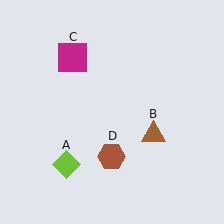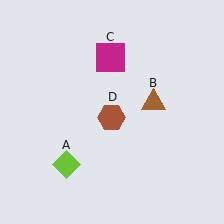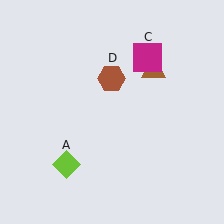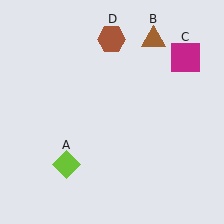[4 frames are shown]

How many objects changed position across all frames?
3 objects changed position: brown triangle (object B), magenta square (object C), brown hexagon (object D).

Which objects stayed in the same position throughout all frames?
Lime diamond (object A) remained stationary.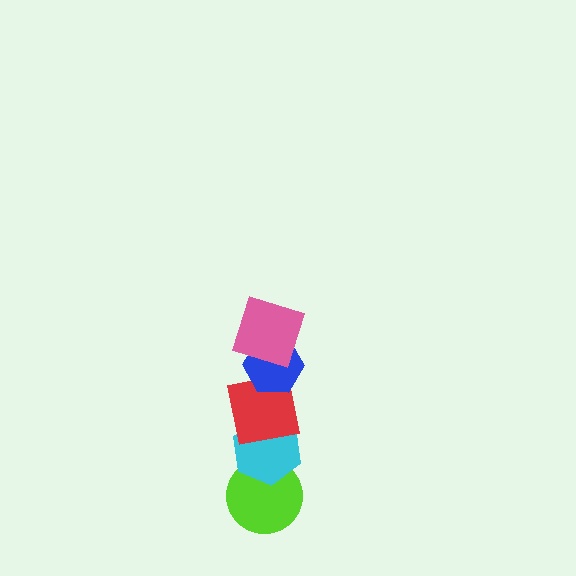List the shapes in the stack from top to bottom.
From top to bottom: the pink square, the blue hexagon, the red square, the cyan hexagon, the lime circle.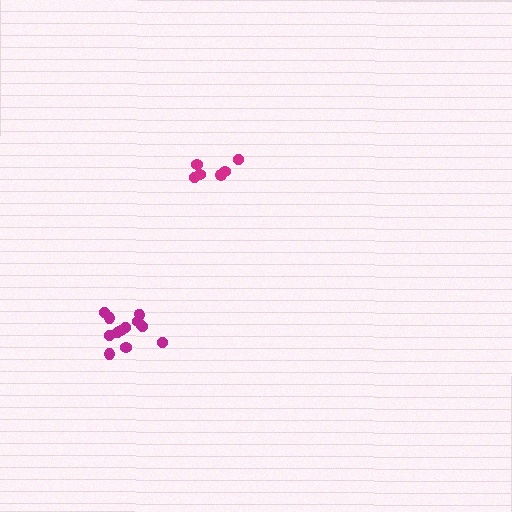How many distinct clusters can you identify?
There are 2 distinct clusters.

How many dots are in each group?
Group 1: 12 dots, Group 2: 6 dots (18 total).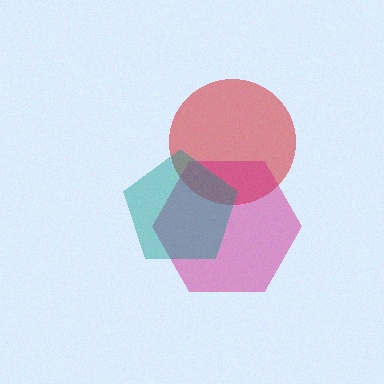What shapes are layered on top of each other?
The layered shapes are: a red circle, a magenta hexagon, a teal pentagon.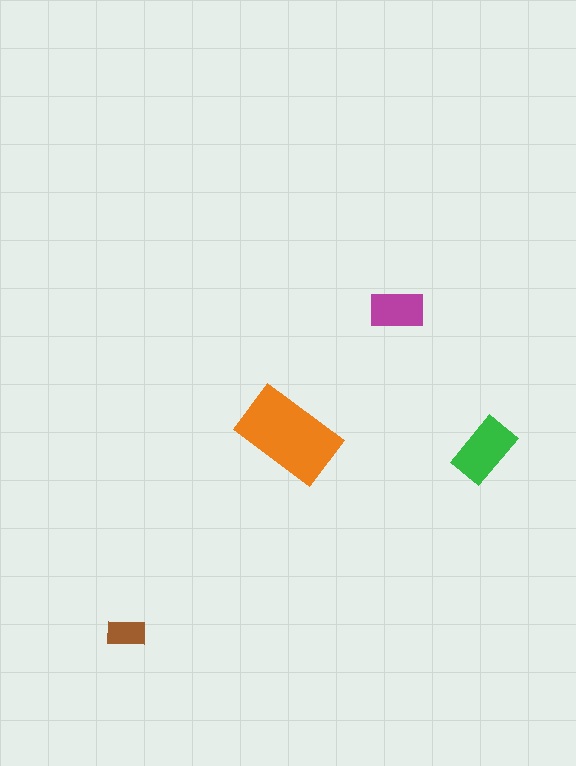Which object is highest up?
The magenta rectangle is topmost.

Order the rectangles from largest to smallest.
the orange one, the green one, the magenta one, the brown one.